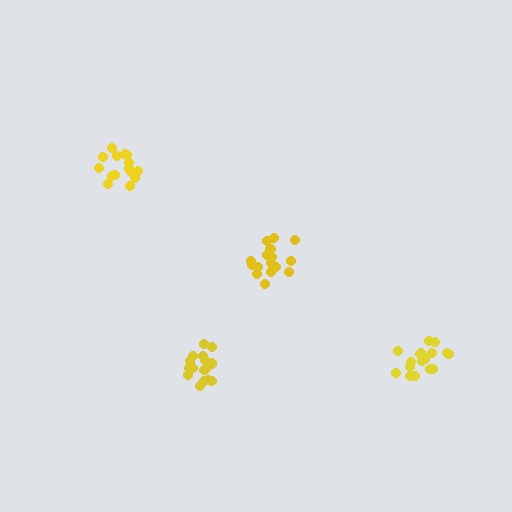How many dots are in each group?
Group 1: 17 dots, Group 2: 18 dots, Group 3: 16 dots, Group 4: 15 dots (66 total).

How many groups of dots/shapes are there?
There are 4 groups.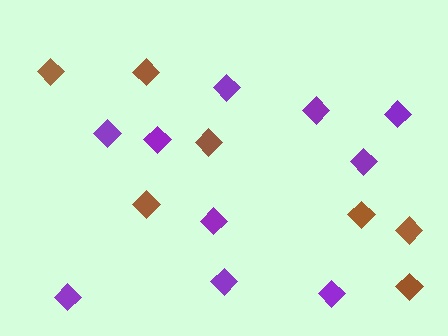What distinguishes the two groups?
There are 2 groups: one group of purple diamonds (10) and one group of brown diamonds (7).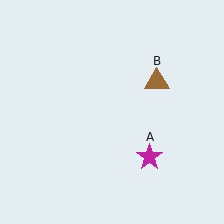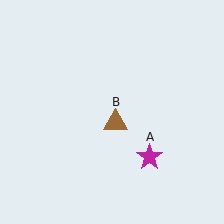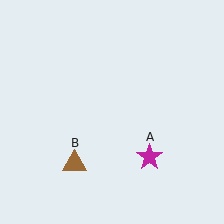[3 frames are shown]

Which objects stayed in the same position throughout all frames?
Magenta star (object A) remained stationary.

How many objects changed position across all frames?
1 object changed position: brown triangle (object B).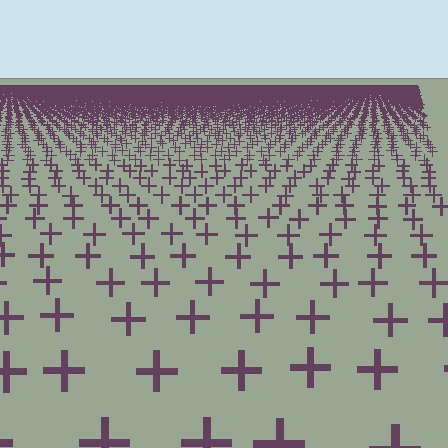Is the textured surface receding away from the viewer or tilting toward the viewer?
The surface is receding away from the viewer. Texture elements get smaller and denser toward the top.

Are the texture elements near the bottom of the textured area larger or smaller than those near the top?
Larger. Near the bottom, elements are closer to the viewer and appear at a bigger on-screen size.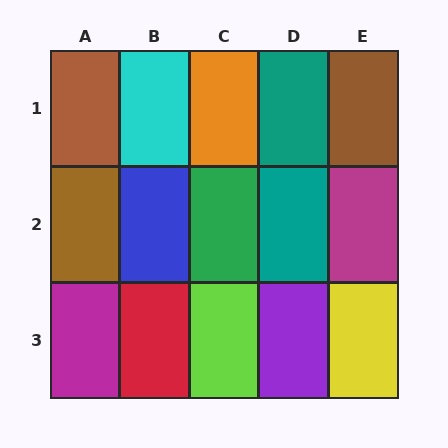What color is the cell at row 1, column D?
Teal.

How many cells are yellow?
1 cell is yellow.